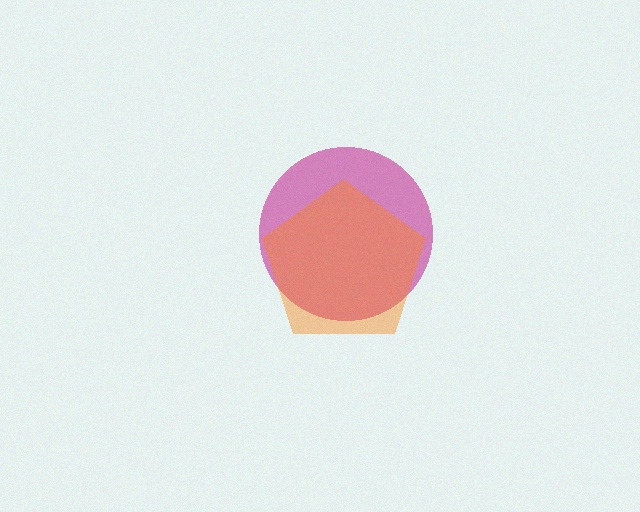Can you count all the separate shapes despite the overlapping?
Yes, there are 2 separate shapes.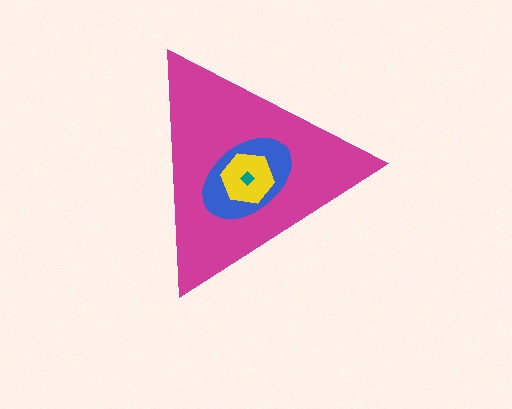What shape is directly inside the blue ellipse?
The yellow hexagon.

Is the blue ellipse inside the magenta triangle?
Yes.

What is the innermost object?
The teal diamond.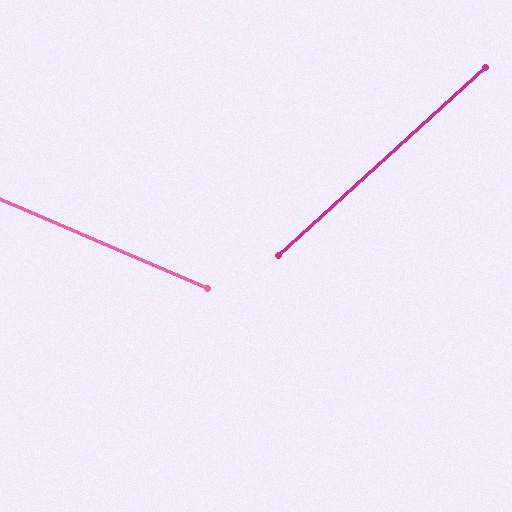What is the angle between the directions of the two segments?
Approximately 66 degrees.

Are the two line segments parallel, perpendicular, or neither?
Neither parallel nor perpendicular — they differ by about 66°.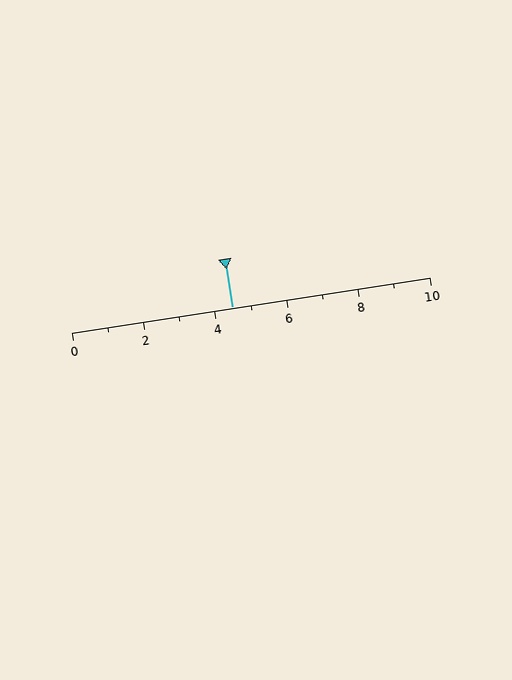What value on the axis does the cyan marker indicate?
The marker indicates approximately 4.5.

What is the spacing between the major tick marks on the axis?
The major ticks are spaced 2 apart.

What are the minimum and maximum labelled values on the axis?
The axis runs from 0 to 10.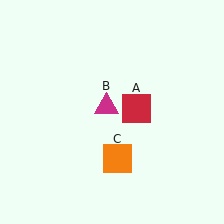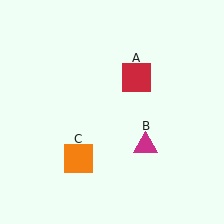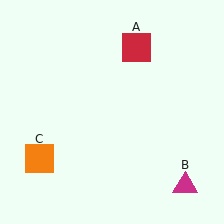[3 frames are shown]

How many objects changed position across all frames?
3 objects changed position: red square (object A), magenta triangle (object B), orange square (object C).